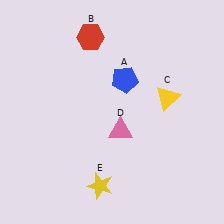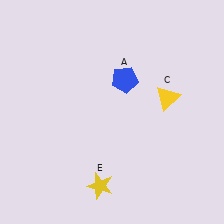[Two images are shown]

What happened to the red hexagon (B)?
The red hexagon (B) was removed in Image 2. It was in the top-left area of Image 1.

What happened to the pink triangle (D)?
The pink triangle (D) was removed in Image 2. It was in the bottom-right area of Image 1.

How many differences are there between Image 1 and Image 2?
There are 2 differences between the two images.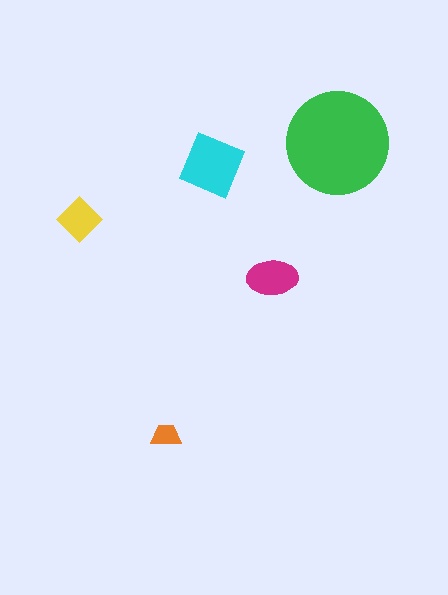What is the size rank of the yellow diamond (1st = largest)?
4th.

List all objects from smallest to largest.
The orange trapezoid, the yellow diamond, the magenta ellipse, the cyan square, the green circle.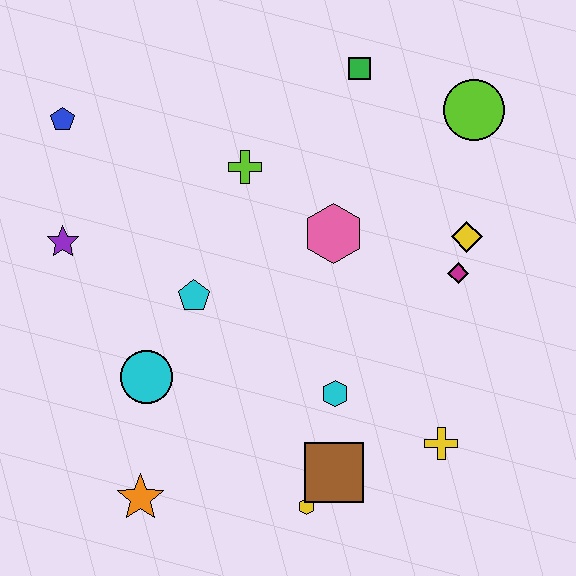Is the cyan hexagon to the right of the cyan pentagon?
Yes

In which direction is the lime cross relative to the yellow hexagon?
The lime cross is above the yellow hexagon.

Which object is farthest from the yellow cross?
The blue pentagon is farthest from the yellow cross.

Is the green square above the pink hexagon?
Yes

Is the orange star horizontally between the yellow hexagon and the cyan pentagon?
No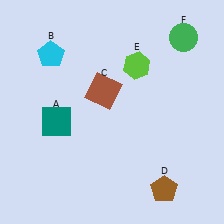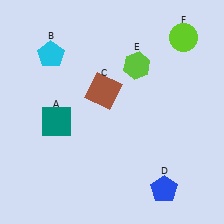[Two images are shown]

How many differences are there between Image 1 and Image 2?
There are 2 differences between the two images.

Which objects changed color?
D changed from brown to blue. F changed from green to lime.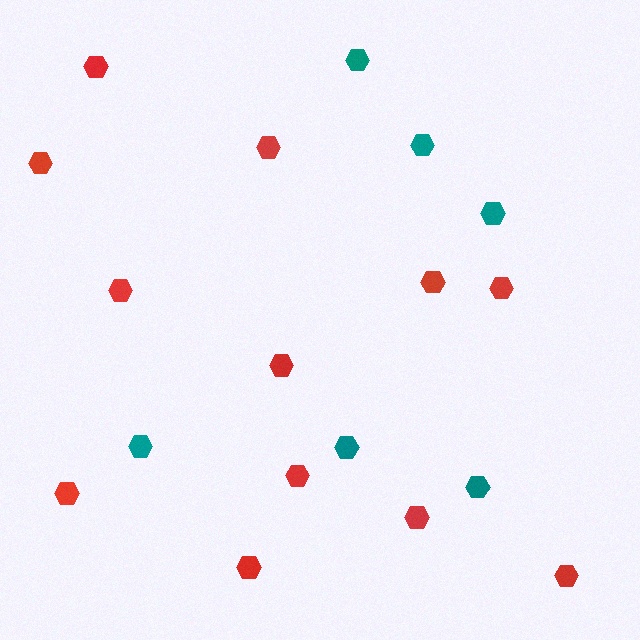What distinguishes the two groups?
There are 2 groups: one group of red hexagons (12) and one group of teal hexagons (6).